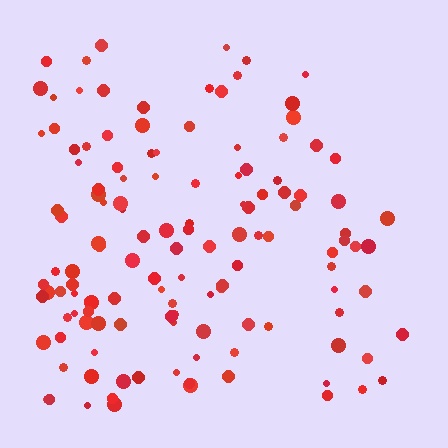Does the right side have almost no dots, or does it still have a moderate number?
Still a moderate number, just noticeably fewer than the left.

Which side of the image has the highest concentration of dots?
The left.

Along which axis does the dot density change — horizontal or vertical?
Horizontal.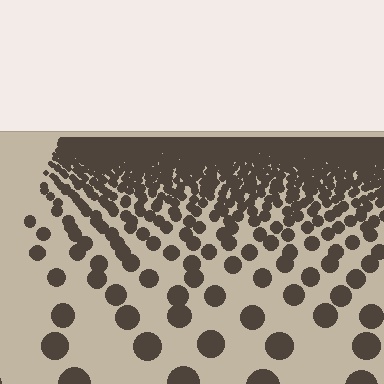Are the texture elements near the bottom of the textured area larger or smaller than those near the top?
Larger. Near the bottom, elements are closer to the viewer and appear at a bigger on-screen size.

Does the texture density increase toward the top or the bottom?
Density increases toward the top.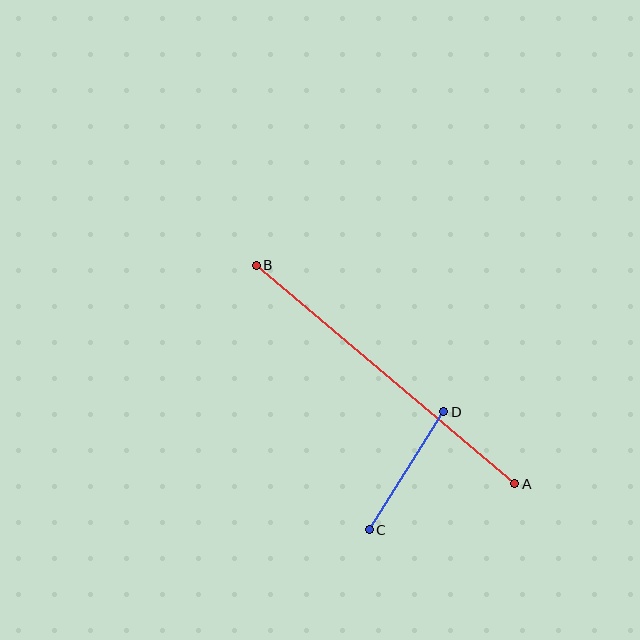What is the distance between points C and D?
The distance is approximately 140 pixels.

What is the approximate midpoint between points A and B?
The midpoint is at approximately (385, 375) pixels.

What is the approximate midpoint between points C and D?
The midpoint is at approximately (406, 471) pixels.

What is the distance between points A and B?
The distance is approximately 338 pixels.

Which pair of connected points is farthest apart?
Points A and B are farthest apart.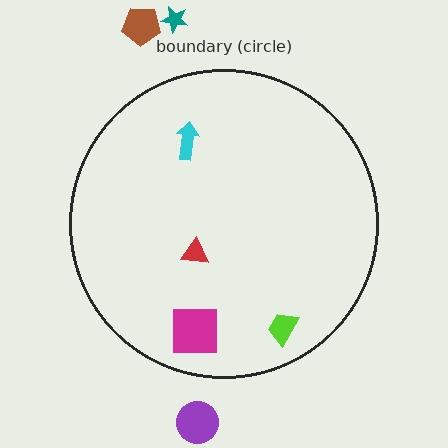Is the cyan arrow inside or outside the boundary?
Inside.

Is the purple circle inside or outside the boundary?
Outside.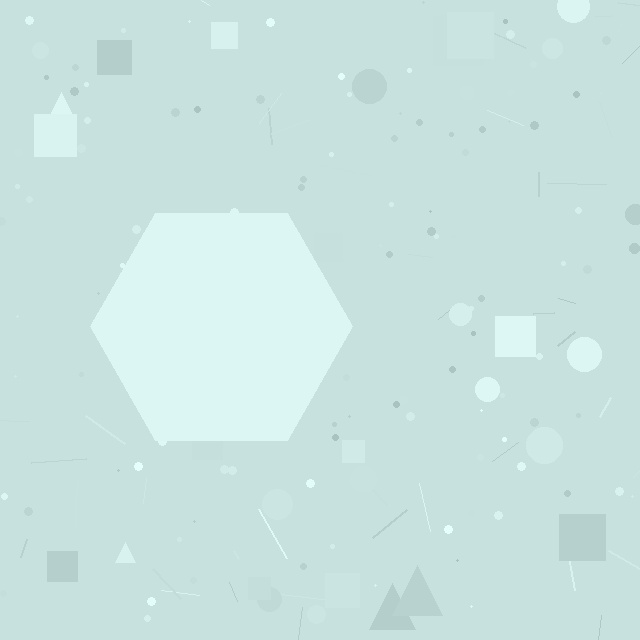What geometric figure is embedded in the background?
A hexagon is embedded in the background.